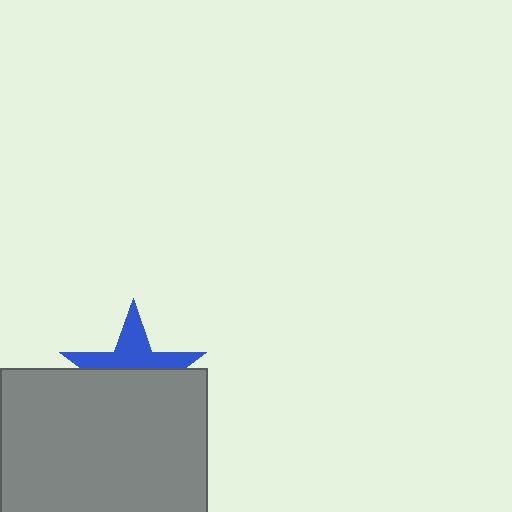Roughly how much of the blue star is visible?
A small part of it is visible (roughly 43%).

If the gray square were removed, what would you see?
You would see the complete blue star.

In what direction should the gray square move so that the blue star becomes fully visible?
The gray square should move down. That is the shortest direction to clear the overlap and leave the blue star fully visible.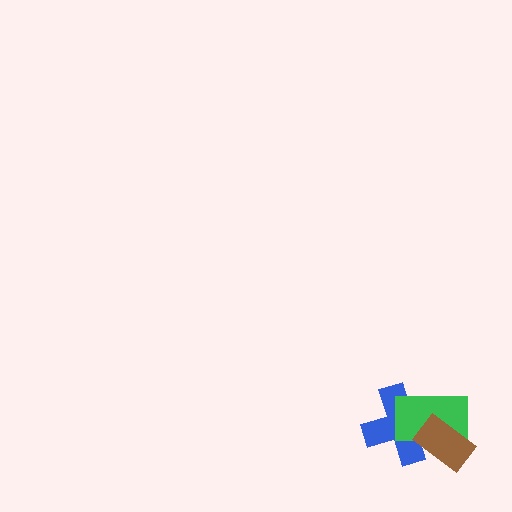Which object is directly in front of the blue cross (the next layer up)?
The green rectangle is directly in front of the blue cross.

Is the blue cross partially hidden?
Yes, it is partially covered by another shape.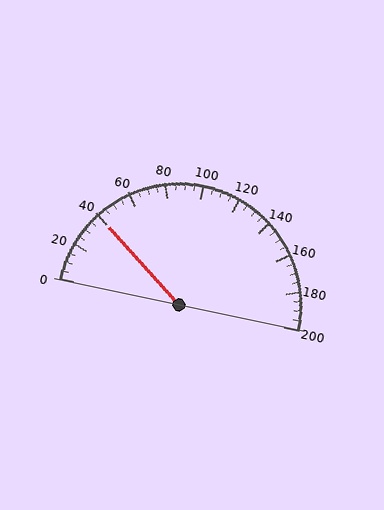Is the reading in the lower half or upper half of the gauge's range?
The reading is in the lower half of the range (0 to 200).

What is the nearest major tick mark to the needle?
The nearest major tick mark is 40.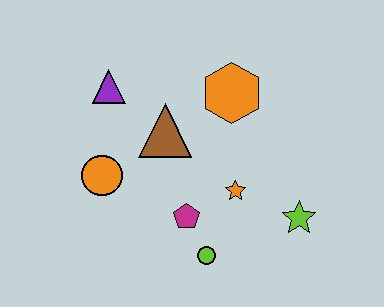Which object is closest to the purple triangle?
The brown triangle is closest to the purple triangle.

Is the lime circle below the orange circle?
Yes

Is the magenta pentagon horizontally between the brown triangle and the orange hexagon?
Yes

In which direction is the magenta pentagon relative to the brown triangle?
The magenta pentagon is below the brown triangle.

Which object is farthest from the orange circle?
The lime star is farthest from the orange circle.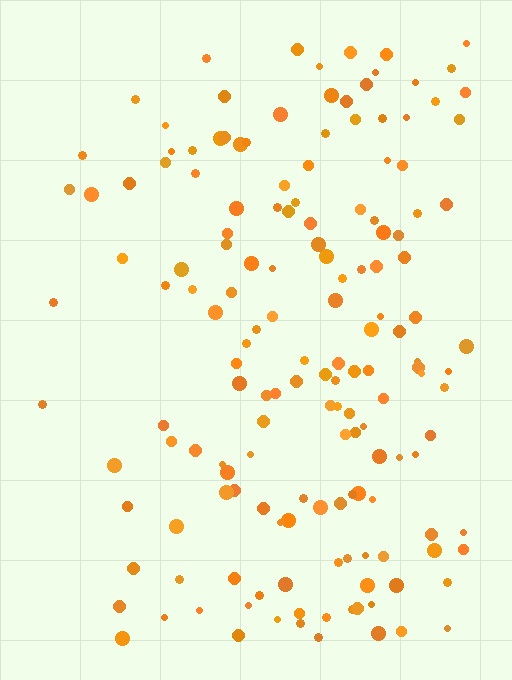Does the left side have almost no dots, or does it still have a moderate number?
Still a moderate number, just noticeably fewer than the right.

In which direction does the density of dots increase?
From left to right, with the right side densest.